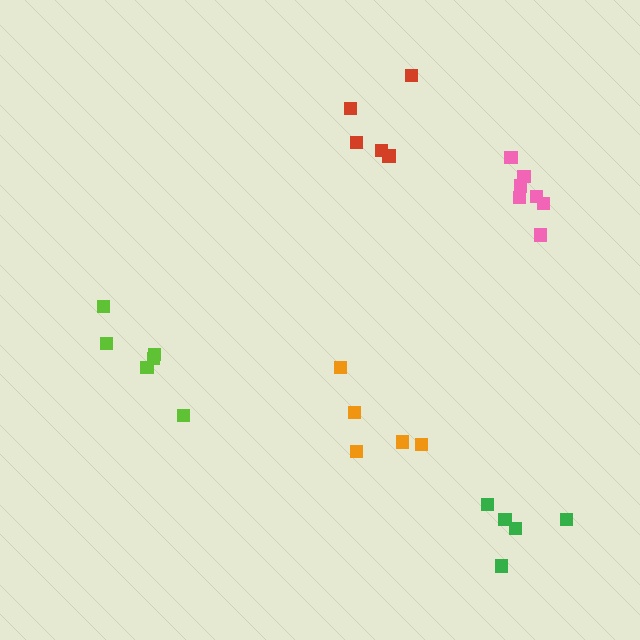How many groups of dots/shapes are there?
There are 5 groups.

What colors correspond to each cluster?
The clusters are colored: lime, red, orange, pink, green.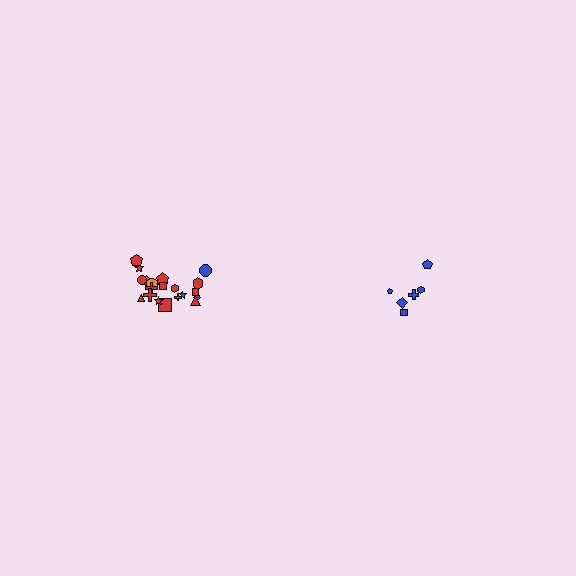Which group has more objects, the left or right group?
The left group.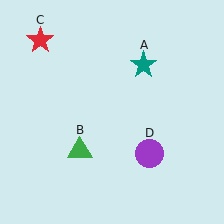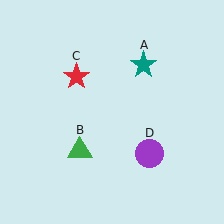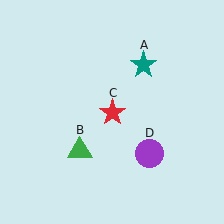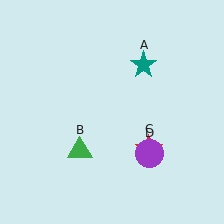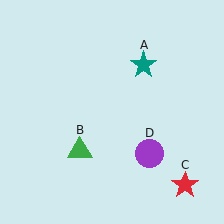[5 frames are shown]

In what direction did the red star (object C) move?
The red star (object C) moved down and to the right.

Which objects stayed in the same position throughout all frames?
Teal star (object A) and green triangle (object B) and purple circle (object D) remained stationary.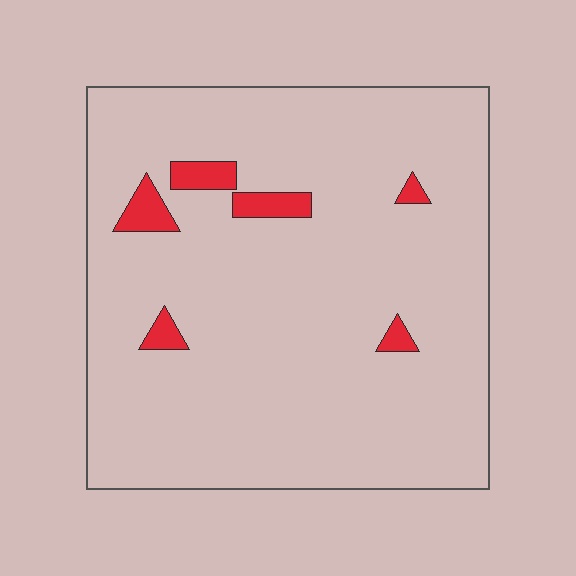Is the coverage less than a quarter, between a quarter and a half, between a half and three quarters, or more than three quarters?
Less than a quarter.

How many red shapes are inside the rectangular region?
6.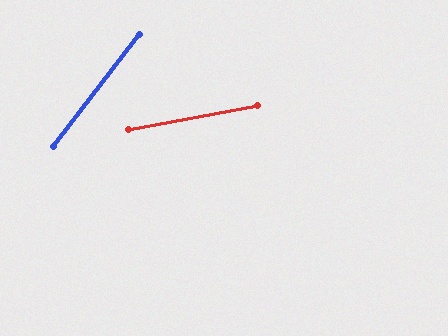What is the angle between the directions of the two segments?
Approximately 42 degrees.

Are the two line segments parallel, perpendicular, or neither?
Neither parallel nor perpendicular — they differ by about 42°.